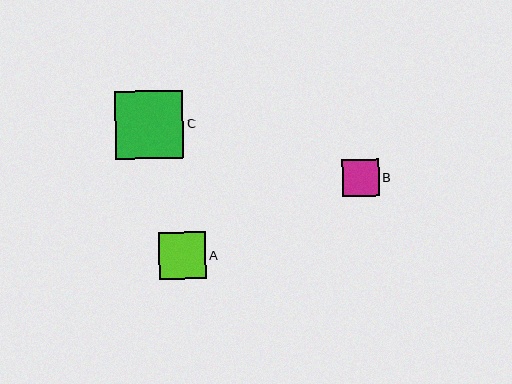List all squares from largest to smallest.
From largest to smallest: C, A, B.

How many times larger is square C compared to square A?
Square C is approximately 1.4 times the size of square A.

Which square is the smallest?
Square B is the smallest with a size of approximately 37 pixels.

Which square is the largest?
Square C is the largest with a size of approximately 68 pixels.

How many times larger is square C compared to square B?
Square C is approximately 1.8 times the size of square B.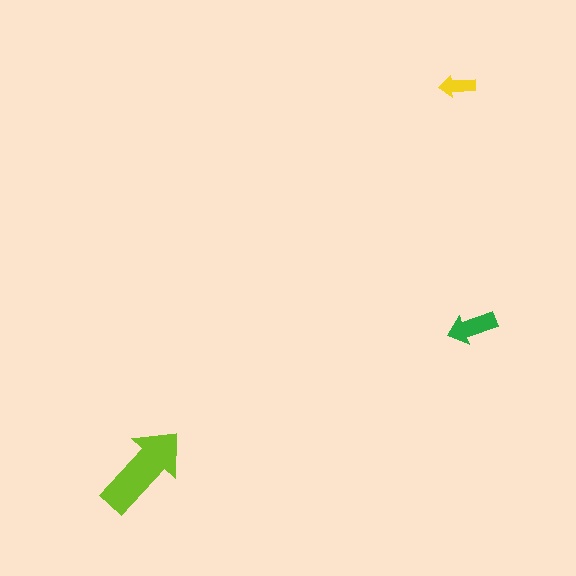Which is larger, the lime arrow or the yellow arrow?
The lime one.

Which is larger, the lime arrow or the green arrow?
The lime one.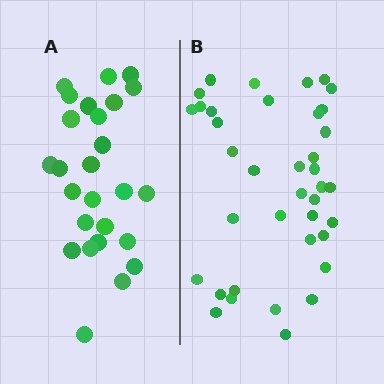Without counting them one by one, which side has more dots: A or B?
Region B (the right region) has more dots.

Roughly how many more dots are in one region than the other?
Region B has roughly 12 or so more dots than region A.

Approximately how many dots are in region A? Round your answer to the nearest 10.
About 30 dots. (The exact count is 26, which rounds to 30.)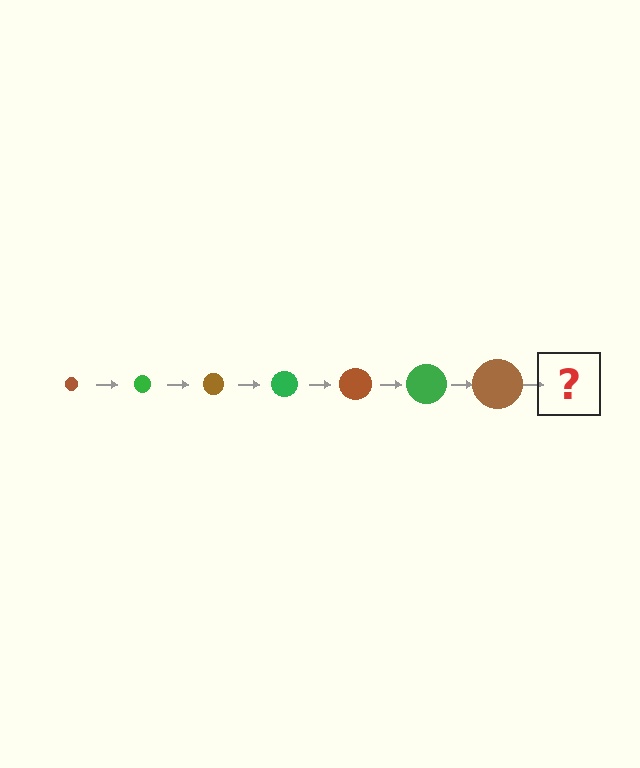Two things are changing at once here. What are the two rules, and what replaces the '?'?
The two rules are that the circle grows larger each step and the color cycles through brown and green. The '?' should be a green circle, larger than the previous one.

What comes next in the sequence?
The next element should be a green circle, larger than the previous one.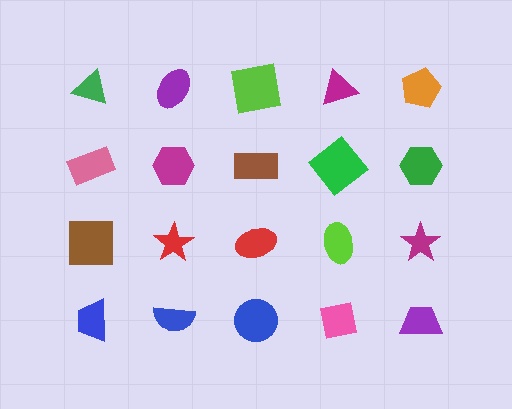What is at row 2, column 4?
A green diamond.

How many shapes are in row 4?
5 shapes.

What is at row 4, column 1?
A blue trapezoid.